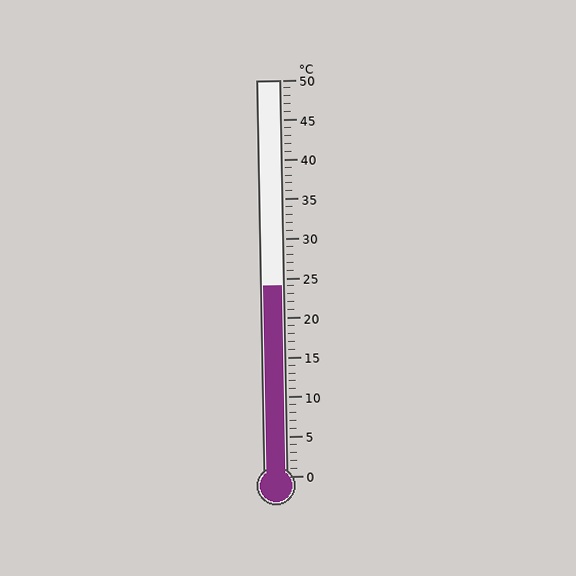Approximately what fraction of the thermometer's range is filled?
The thermometer is filled to approximately 50% of its range.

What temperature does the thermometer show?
The thermometer shows approximately 24°C.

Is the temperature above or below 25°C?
The temperature is below 25°C.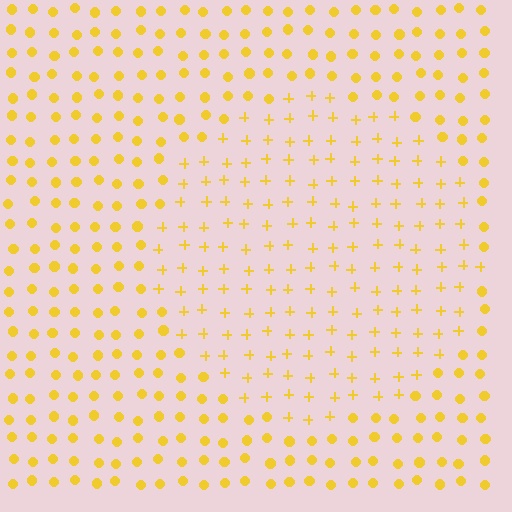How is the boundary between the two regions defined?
The boundary is defined by a change in element shape: plus signs inside vs. circles outside. All elements share the same color and spacing.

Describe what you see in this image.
The image is filled with small yellow elements arranged in a uniform grid. A circle-shaped region contains plus signs, while the surrounding area contains circles. The boundary is defined purely by the change in element shape.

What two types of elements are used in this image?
The image uses plus signs inside the circle region and circles outside it.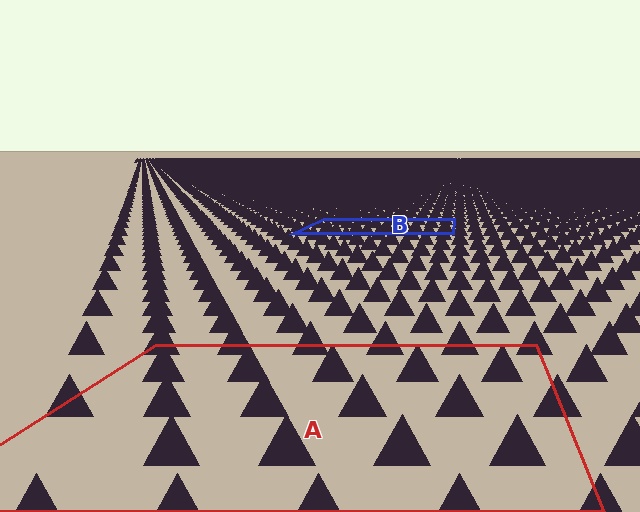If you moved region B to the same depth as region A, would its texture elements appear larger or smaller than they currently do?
They would appear larger. At a closer depth, the same texture elements are projected at a bigger on-screen size.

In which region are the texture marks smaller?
The texture marks are smaller in region B, because it is farther away.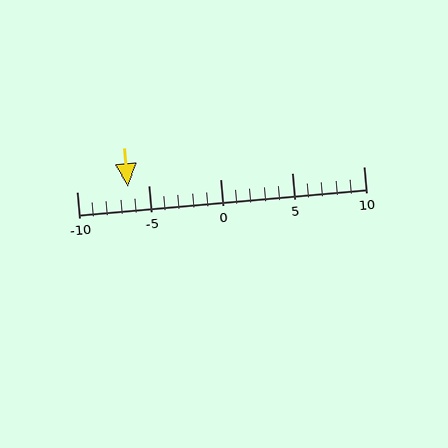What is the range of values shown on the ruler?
The ruler shows values from -10 to 10.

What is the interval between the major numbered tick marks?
The major tick marks are spaced 5 units apart.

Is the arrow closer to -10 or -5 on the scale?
The arrow is closer to -5.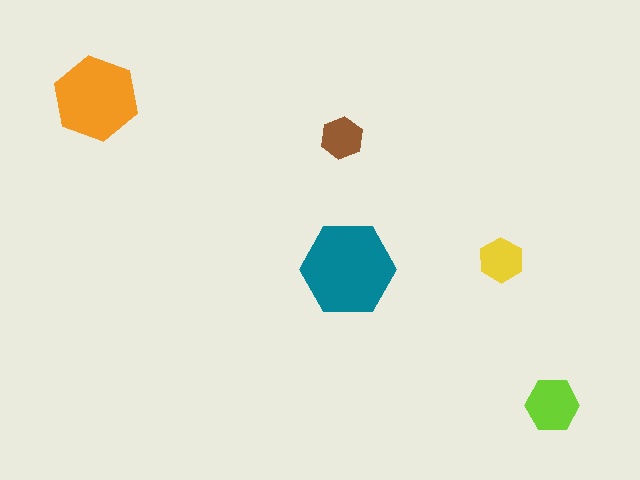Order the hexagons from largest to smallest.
the teal one, the orange one, the lime one, the yellow one, the brown one.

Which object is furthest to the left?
The orange hexagon is leftmost.